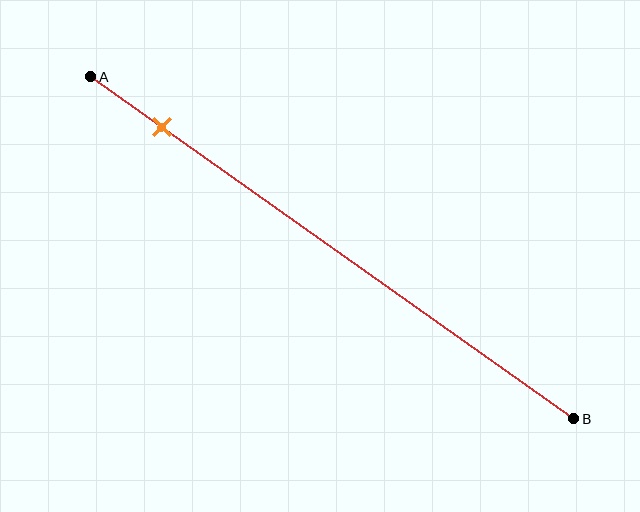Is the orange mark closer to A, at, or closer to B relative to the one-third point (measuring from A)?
The orange mark is closer to point A than the one-third point of segment AB.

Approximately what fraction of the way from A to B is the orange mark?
The orange mark is approximately 15% of the way from A to B.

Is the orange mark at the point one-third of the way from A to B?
No, the mark is at about 15% from A, not at the 33% one-third point.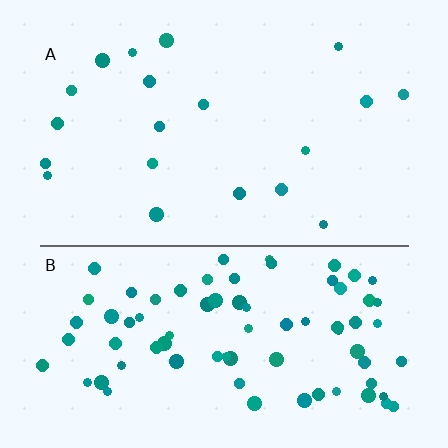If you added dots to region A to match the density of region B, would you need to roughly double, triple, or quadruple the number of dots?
Approximately quadruple.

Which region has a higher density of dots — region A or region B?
B (the bottom).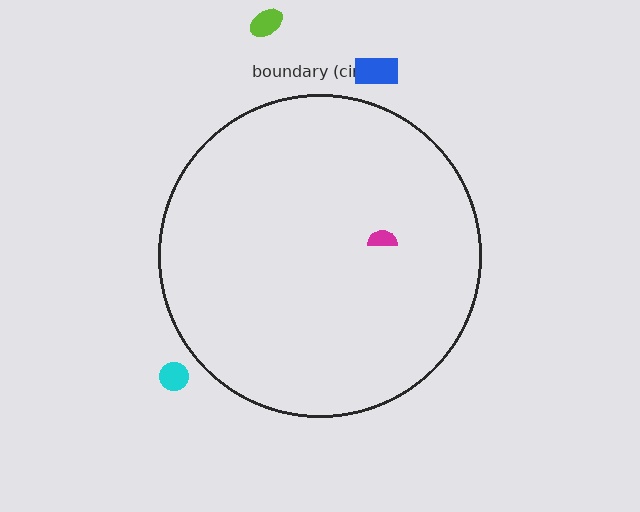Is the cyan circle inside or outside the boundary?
Outside.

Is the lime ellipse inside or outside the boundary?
Outside.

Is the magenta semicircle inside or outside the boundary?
Inside.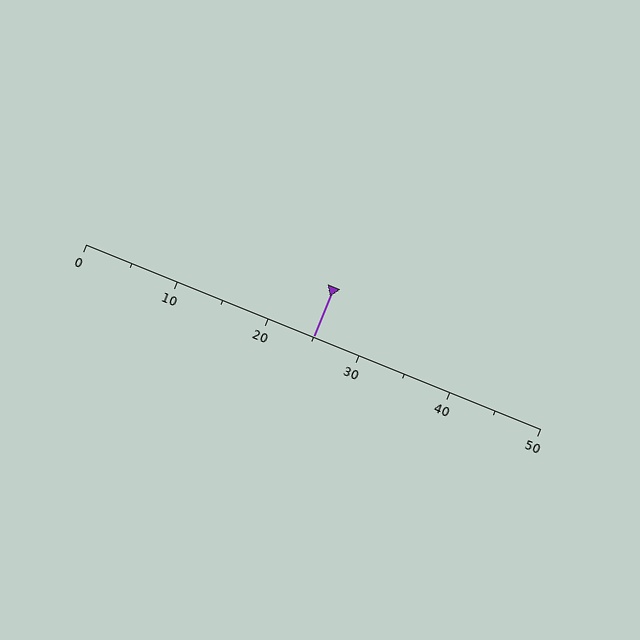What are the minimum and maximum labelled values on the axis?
The axis runs from 0 to 50.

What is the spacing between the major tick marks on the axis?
The major ticks are spaced 10 apart.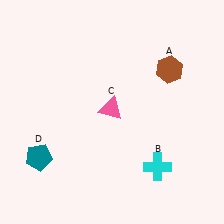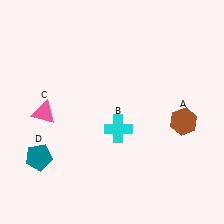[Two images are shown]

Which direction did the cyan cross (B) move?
The cyan cross (B) moved left.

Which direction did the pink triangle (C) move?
The pink triangle (C) moved left.